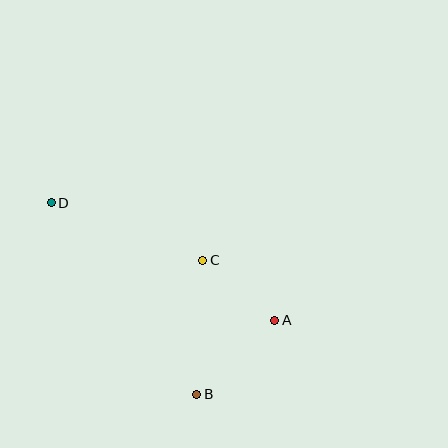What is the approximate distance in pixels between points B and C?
The distance between B and C is approximately 134 pixels.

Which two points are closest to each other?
Points A and C are closest to each other.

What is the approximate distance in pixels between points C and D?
The distance between C and D is approximately 162 pixels.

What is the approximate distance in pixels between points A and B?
The distance between A and B is approximately 108 pixels.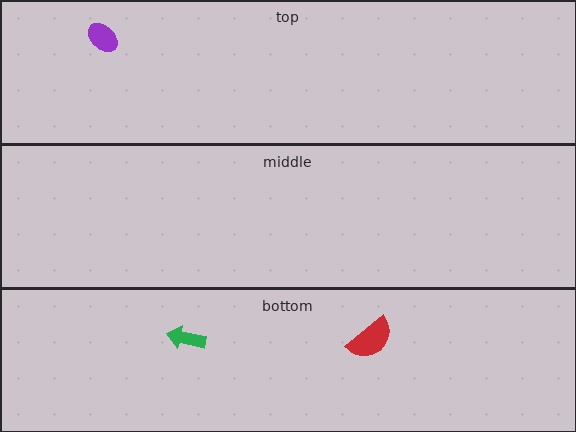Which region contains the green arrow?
The bottom region.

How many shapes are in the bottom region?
2.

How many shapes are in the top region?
1.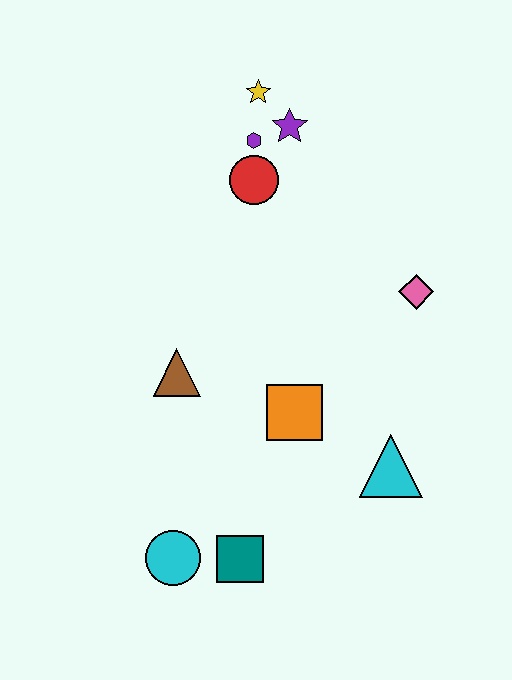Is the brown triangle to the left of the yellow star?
Yes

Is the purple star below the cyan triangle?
No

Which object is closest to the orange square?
The cyan triangle is closest to the orange square.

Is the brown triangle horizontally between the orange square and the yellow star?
No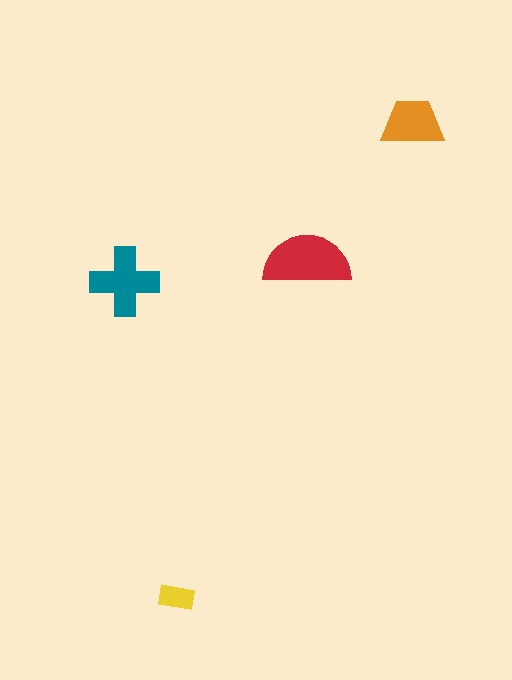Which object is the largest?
The red semicircle.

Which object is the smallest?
The yellow rectangle.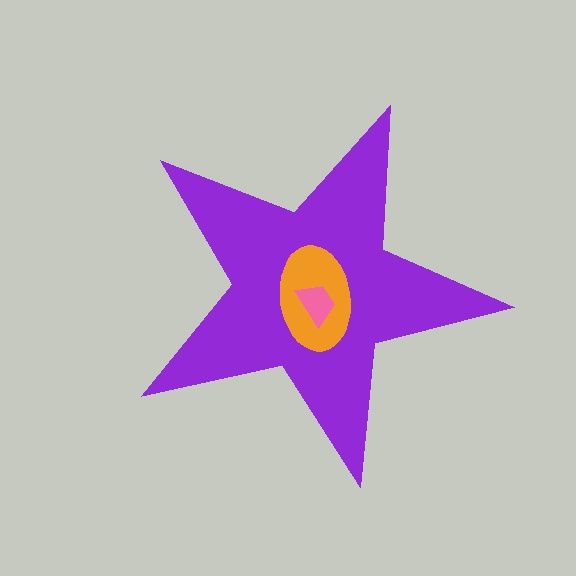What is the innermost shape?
The pink trapezoid.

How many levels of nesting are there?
3.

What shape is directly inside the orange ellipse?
The pink trapezoid.